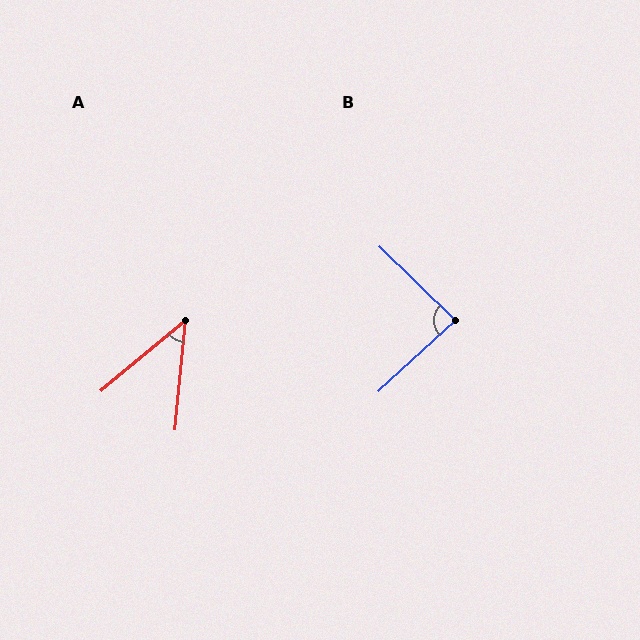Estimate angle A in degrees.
Approximately 45 degrees.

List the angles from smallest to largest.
A (45°), B (86°).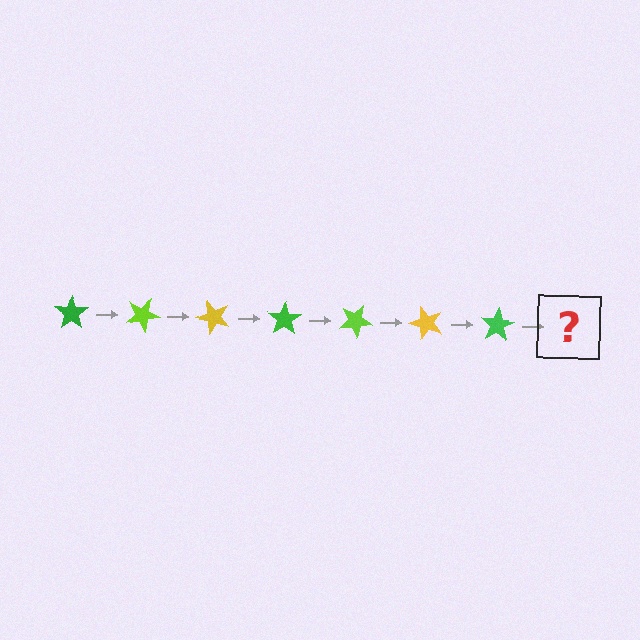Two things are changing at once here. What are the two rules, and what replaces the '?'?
The two rules are that it rotates 25 degrees each step and the color cycles through green, lime, and yellow. The '?' should be a lime star, rotated 175 degrees from the start.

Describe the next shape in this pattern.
It should be a lime star, rotated 175 degrees from the start.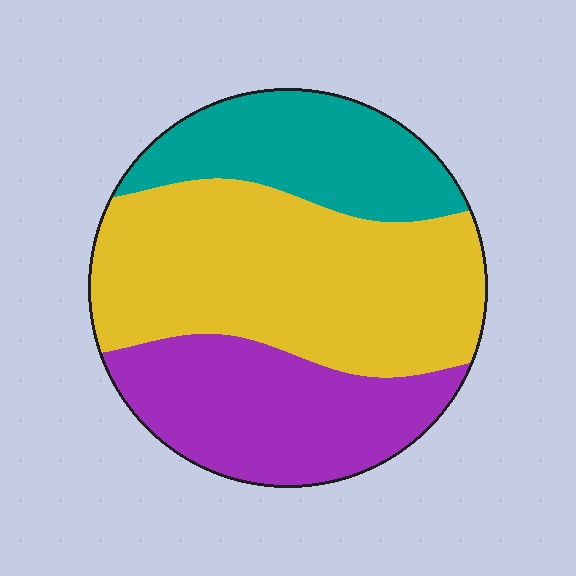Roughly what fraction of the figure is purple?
Purple covers about 30% of the figure.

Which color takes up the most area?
Yellow, at roughly 50%.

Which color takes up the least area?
Teal, at roughly 25%.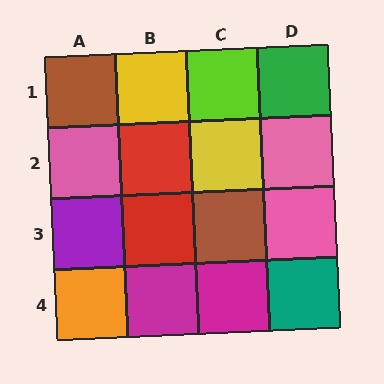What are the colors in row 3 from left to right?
Purple, red, brown, pink.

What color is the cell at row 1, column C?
Lime.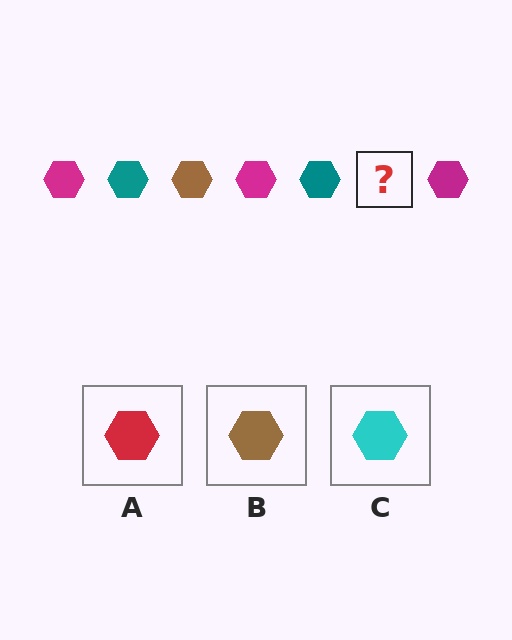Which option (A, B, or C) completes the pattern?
B.